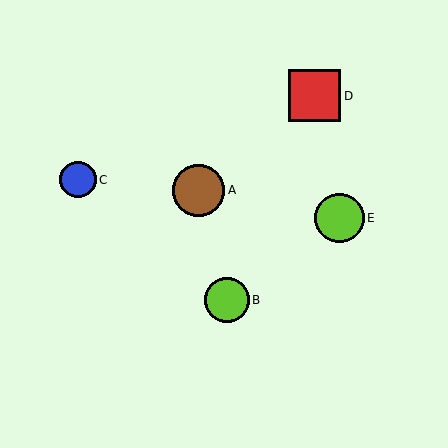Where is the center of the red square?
The center of the red square is at (315, 96).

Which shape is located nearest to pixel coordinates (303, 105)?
The red square (labeled D) at (315, 96) is nearest to that location.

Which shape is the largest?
The red square (labeled D) is the largest.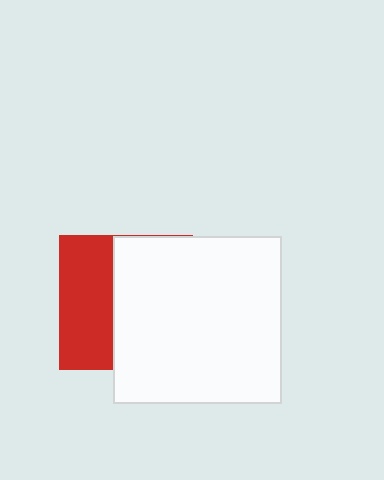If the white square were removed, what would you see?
You would see the complete red square.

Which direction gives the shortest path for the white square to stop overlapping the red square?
Moving right gives the shortest separation.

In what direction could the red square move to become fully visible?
The red square could move left. That would shift it out from behind the white square entirely.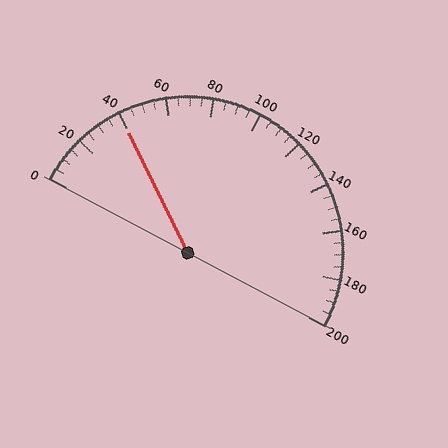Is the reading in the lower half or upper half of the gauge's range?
The reading is in the lower half of the range (0 to 200).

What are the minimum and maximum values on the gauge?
The gauge ranges from 0 to 200.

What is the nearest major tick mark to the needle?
The nearest major tick mark is 40.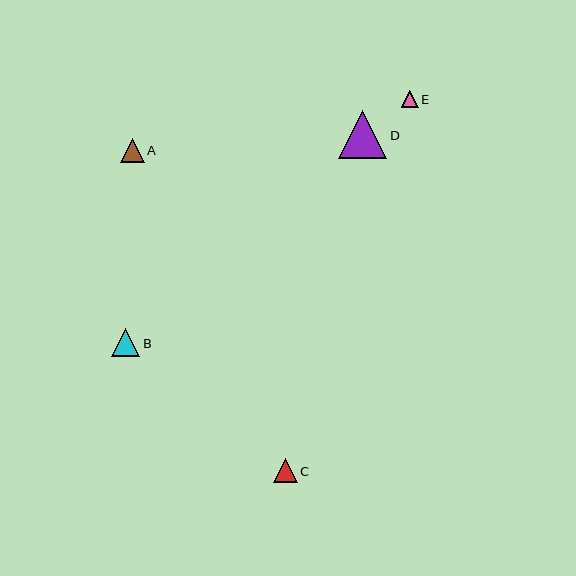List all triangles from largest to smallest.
From largest to smallest: D, B, A, C, E.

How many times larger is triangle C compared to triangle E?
Triangle C is approximately 1.4 times the size of triangle E.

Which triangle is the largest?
Triangle D is the largest with a size of approximately 48 pixels.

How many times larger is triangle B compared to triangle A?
Triangle B is approximately 1.2 times the size of triangle A.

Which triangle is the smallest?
Triangle E is the smallest with a size of approximately 17 pixels.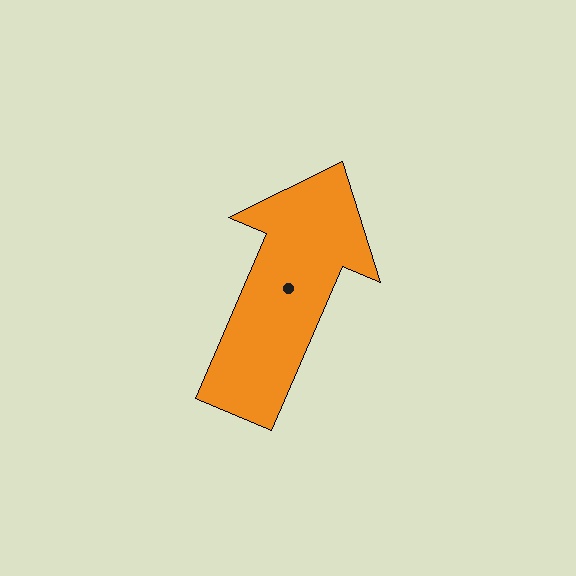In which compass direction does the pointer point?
Northeast.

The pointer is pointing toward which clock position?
Roughly 1 o'clock.